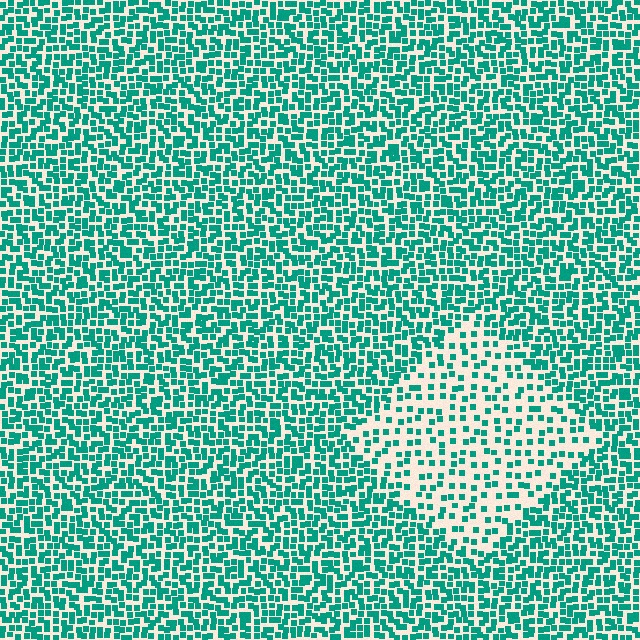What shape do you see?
I see a diamond.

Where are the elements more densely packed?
The elements are more densely packed outside the diamond boundary.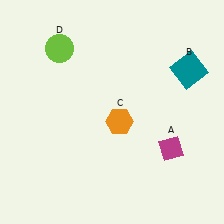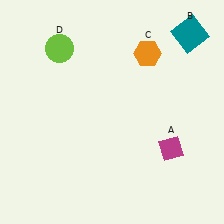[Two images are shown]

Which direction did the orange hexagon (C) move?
The orange hexagon (C) moved up.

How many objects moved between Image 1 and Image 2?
2 objects moved between the two images.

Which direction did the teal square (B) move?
The teal square (B) moved up.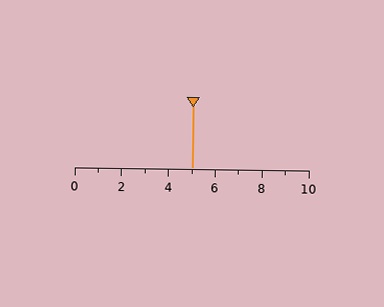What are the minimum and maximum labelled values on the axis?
The axis runs from 0 to 10.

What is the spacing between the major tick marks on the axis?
The major ticks are spaced 2 apart.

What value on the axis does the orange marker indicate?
The marker indicates approximately 5.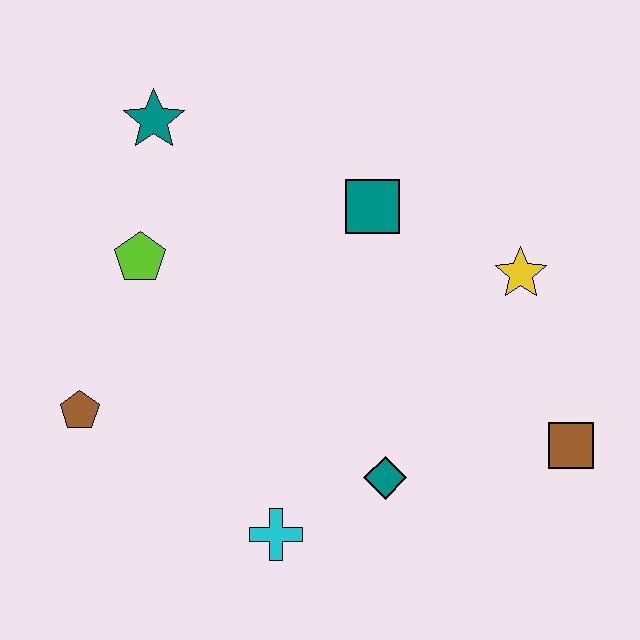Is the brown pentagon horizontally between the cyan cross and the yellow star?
No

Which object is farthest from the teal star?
The brown square is farthest from the teal star.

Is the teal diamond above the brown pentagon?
No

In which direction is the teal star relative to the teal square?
The teal star is to the left of the teal square.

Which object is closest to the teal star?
The lime pentagon is closest to the teal star.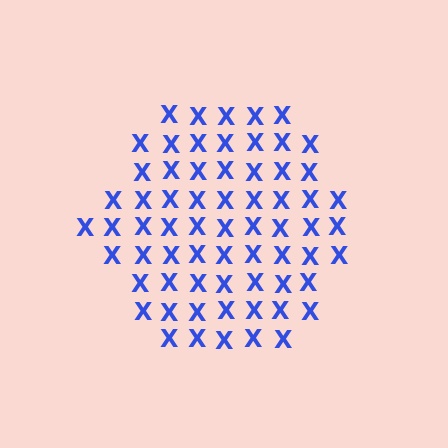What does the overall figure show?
The overall figure shows a hexagon.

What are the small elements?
The small elements are letter X's.